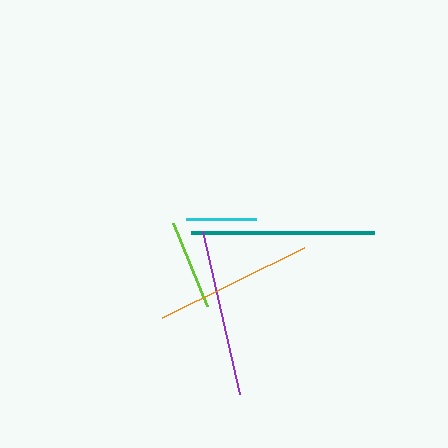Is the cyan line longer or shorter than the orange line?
The orange line is longer than the cyan line.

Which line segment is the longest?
The teal line is the longest at approximately 183 pixels.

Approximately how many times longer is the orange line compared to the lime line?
The orange line is approximately 1.8 times the length of the lime line.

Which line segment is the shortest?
The cyan line is the shortest at approximately 70 pixels.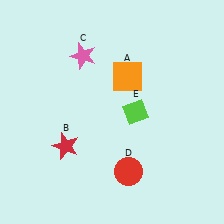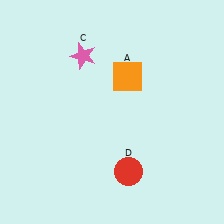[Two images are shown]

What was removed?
The red star (B), the lime diamond (E) were removed in Image 2.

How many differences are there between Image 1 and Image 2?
There are 2 differences between the two images.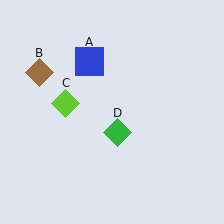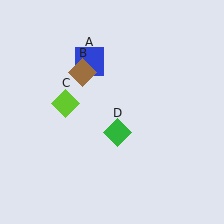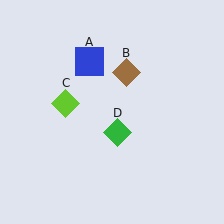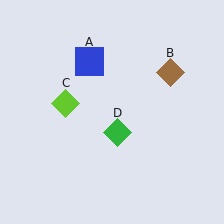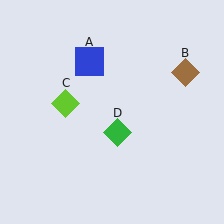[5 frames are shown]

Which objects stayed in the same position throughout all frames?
Blue square (object A) and lime diamond (object C) and green diamond (object D) remained stationary.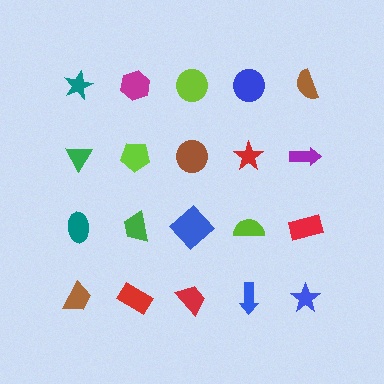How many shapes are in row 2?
5 shapes.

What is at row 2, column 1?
A green triangle.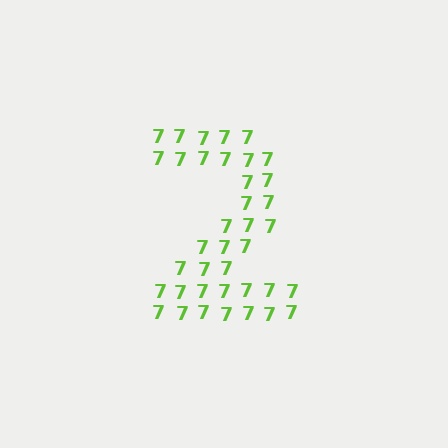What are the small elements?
The small elements are digit 7's.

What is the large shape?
The large shape is the digit 2.